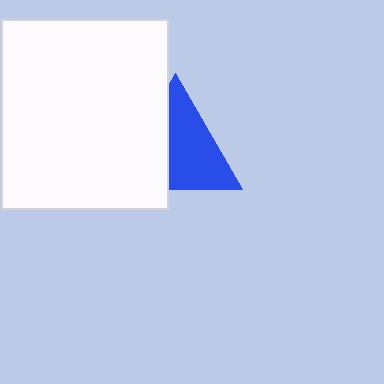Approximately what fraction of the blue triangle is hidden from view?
Roughly 41% of the blue triangle is hidden behind the white rectangle.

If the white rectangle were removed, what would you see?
You would see the complete blue triangle.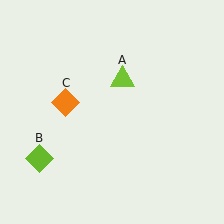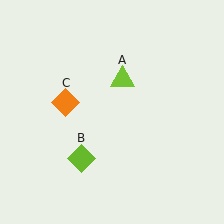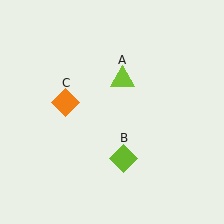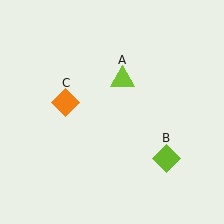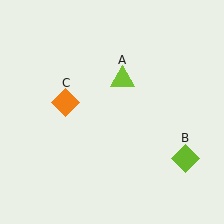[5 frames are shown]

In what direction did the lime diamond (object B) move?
The lime diamond (object B) moved right.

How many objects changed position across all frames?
1 object changed position: lime diamond (object B).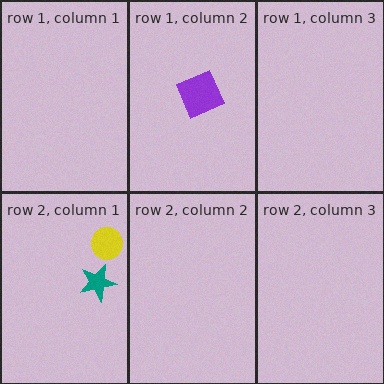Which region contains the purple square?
The row 1, column 2 region.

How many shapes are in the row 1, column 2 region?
1.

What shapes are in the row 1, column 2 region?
The purple square.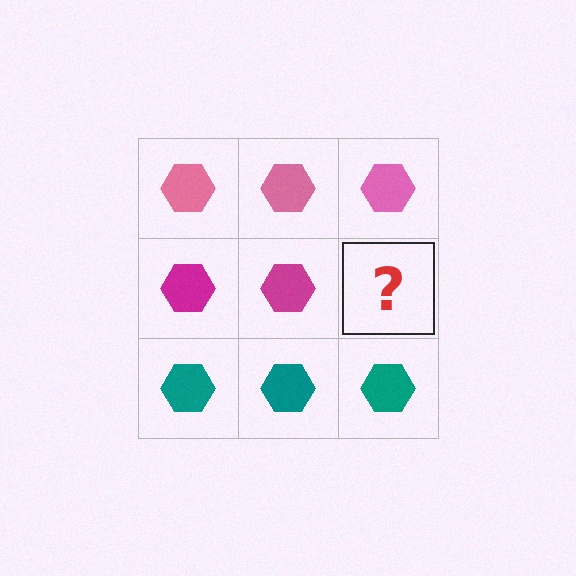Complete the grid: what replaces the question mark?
The question mark should be replaced with a magenta hexagon.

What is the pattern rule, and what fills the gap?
The rule is that each row has a consistent color. The gap should be filled with a magenta hexagon.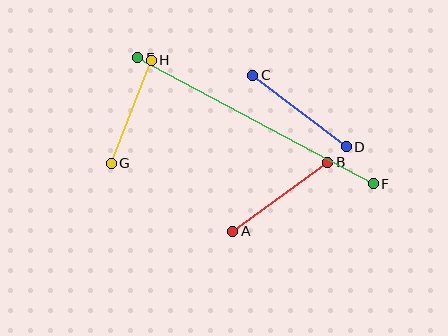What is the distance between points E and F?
The distance is approximately 267 pixels.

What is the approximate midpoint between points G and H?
The midpoint is at approximately (131, 112) pixels.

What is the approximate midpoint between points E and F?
The midpoint is at approximately (255, 121) pixels.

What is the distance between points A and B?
The distance is approximately 117 pixels.